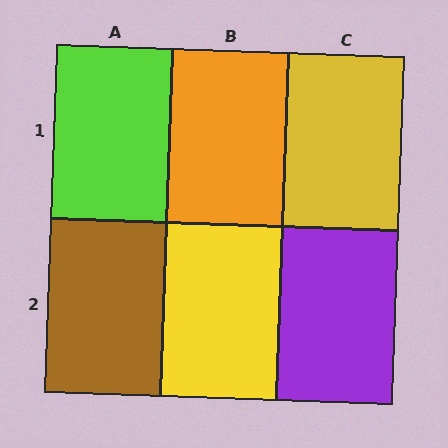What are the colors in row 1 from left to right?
Lime, orange, yellow.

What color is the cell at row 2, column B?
Yellow.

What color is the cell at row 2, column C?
Purple.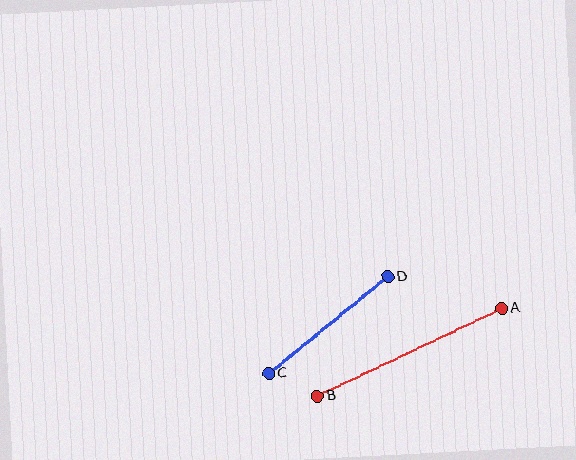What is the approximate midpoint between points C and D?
The midpoint is at approximately (328, 325) pixels.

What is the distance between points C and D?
The distance is approximately 154 pixels.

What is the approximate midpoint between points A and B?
The midpoint is at approximately (410, 352) pixels.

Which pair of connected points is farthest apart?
Points A and B are farthest apart.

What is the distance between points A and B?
The distance is approximately 204 pixels.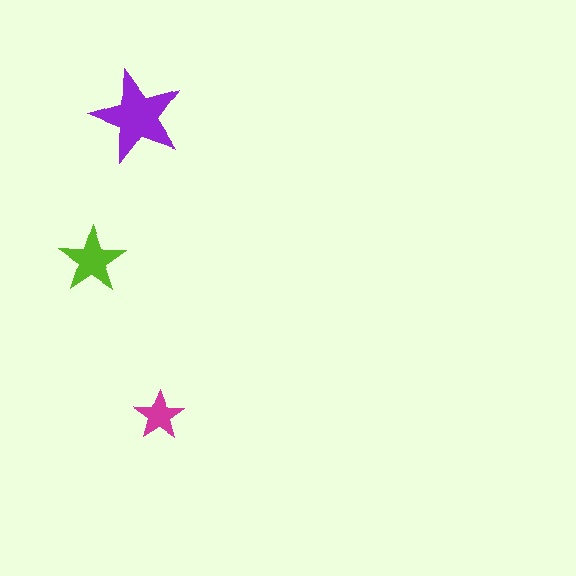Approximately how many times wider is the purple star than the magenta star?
About 2 times wider.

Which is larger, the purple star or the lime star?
The purple one.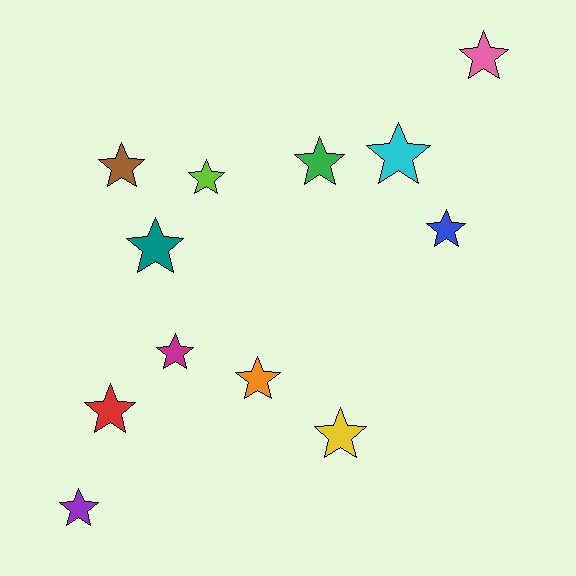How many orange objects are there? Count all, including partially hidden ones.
There is 1 orange object.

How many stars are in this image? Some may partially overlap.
There are 12 stars.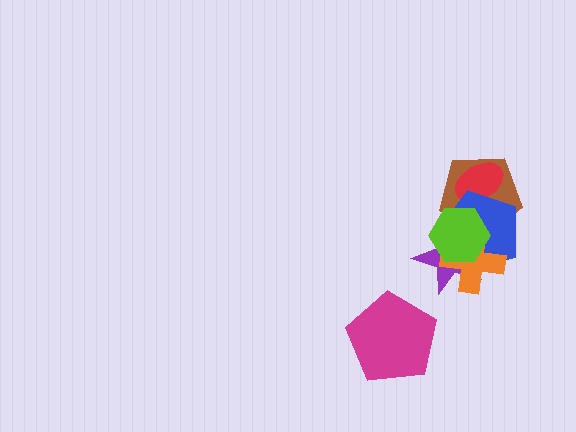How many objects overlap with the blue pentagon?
5 objects overlap with the blue pentagon.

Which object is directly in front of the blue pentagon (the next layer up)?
The purple star is directly in front of the blue pentagon.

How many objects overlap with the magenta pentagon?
0 objects overlap with the magenta pentagon.